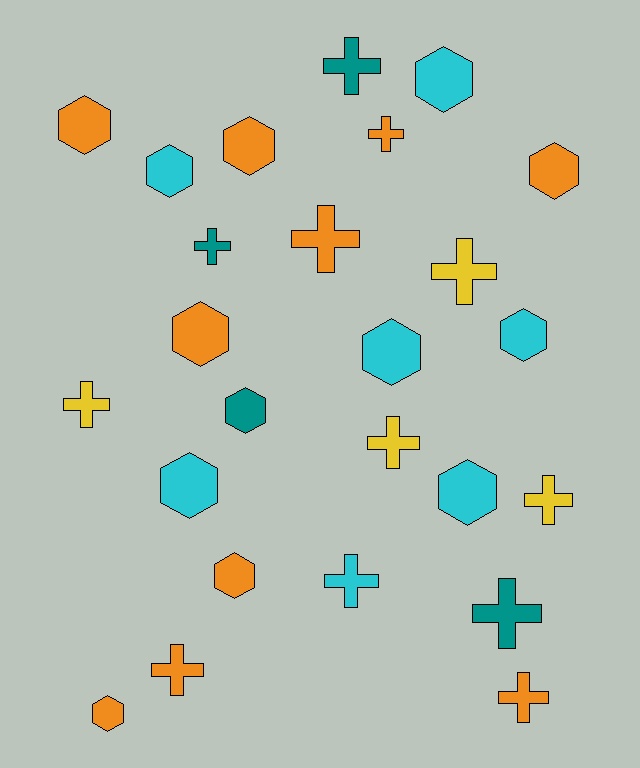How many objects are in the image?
There are 25 objects.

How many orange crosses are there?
There are 4 orange crosses.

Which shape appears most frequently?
Hexagon, with 13 objects.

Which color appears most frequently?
Orange, with 10 objects.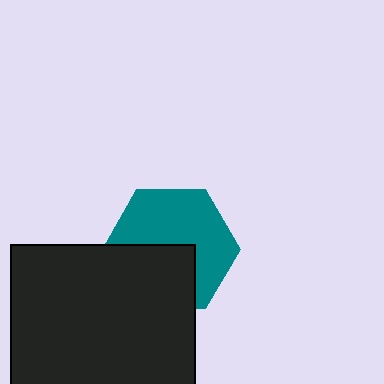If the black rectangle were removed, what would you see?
You would see the complete teal hexagon.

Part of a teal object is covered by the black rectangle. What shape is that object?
It is a hexagon.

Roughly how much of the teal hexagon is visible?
About half of it is visible (roughly 59%).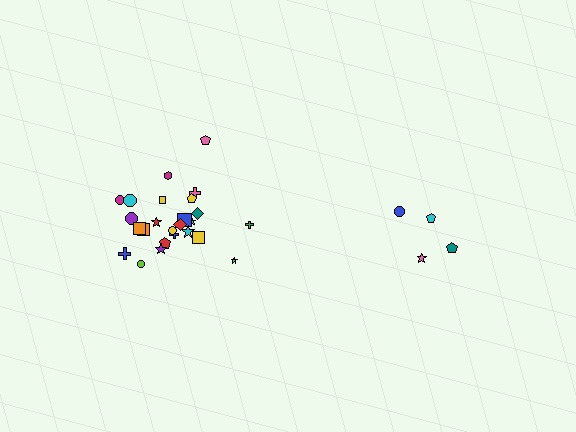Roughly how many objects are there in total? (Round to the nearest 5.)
Roughly 30 objects in total.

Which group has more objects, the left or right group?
The left group.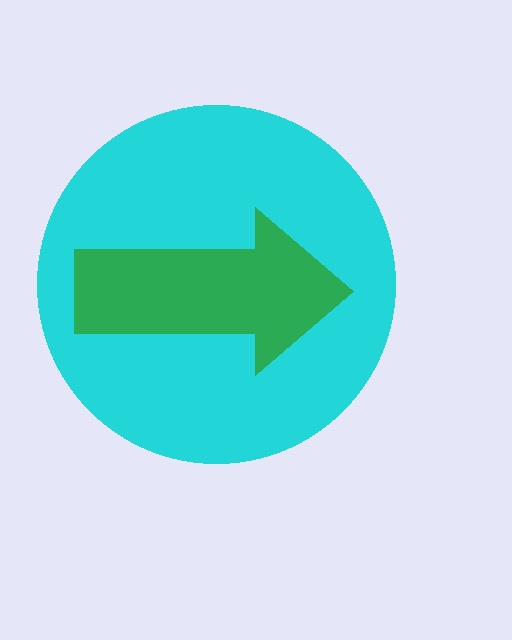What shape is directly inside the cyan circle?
The green arrow.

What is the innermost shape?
The green arrow.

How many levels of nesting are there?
2.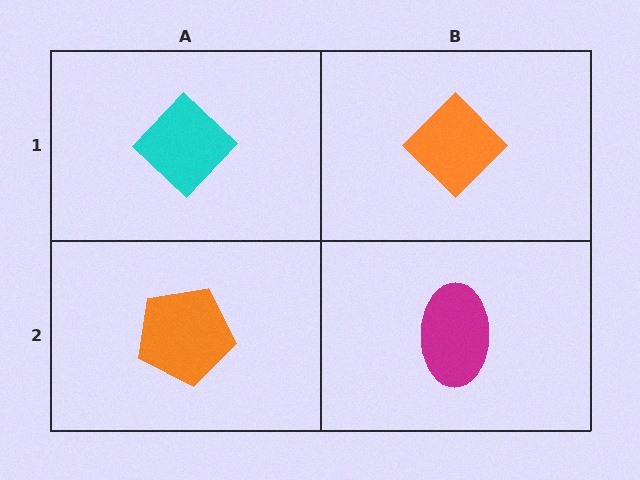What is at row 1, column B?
An orange diamond.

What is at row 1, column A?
A cyan diamond.